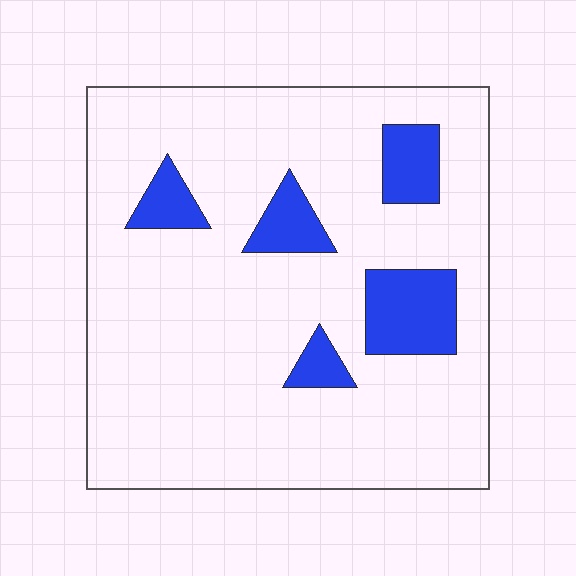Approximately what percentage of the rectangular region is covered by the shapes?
Approximately 15%.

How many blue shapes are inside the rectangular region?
5.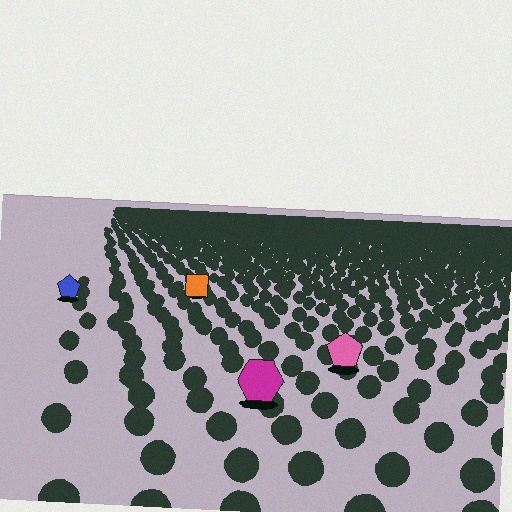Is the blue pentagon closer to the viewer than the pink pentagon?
No. The pink pentagon is closer — you can tell from the texture gradient: the ground texture is coarser near it.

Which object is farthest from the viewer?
The orange square is farthest from the viewer. It appears smaller and the ground texture around it is denser.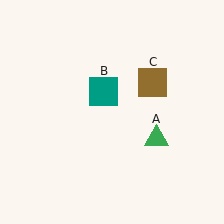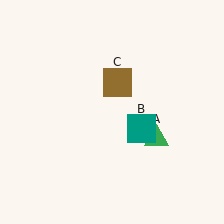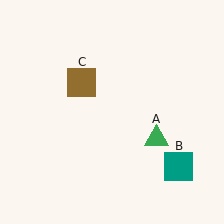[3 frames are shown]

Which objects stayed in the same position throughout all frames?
Green triangle (object A) remained stationary.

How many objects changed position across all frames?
2 objects changed position: teal square (object B), brown square (object C).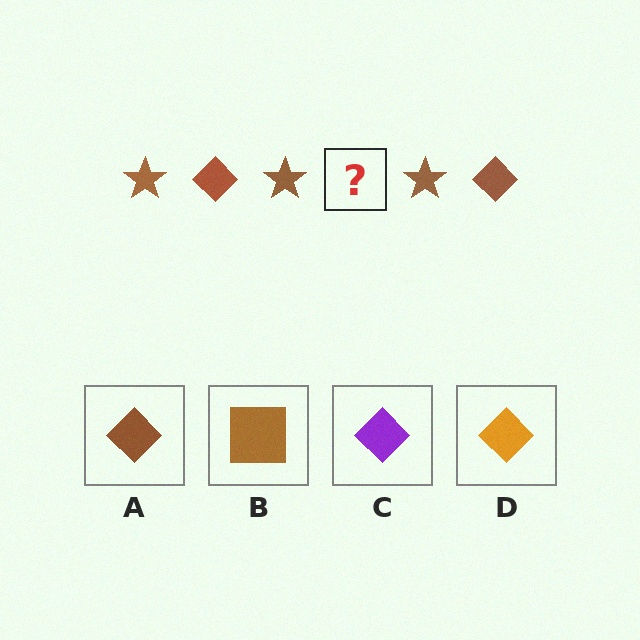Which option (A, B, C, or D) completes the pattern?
A.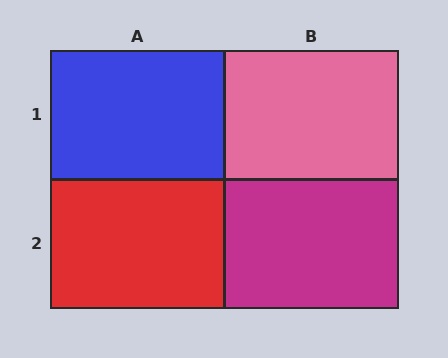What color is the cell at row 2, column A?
Red.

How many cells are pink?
1 cell is pink.